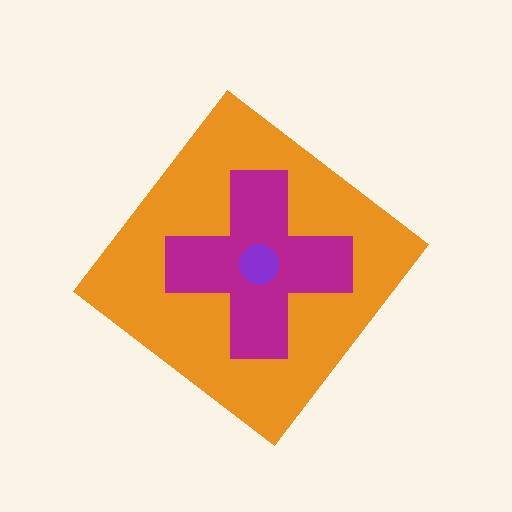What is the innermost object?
The purple circle.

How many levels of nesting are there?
3.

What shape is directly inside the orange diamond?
The magenta cross.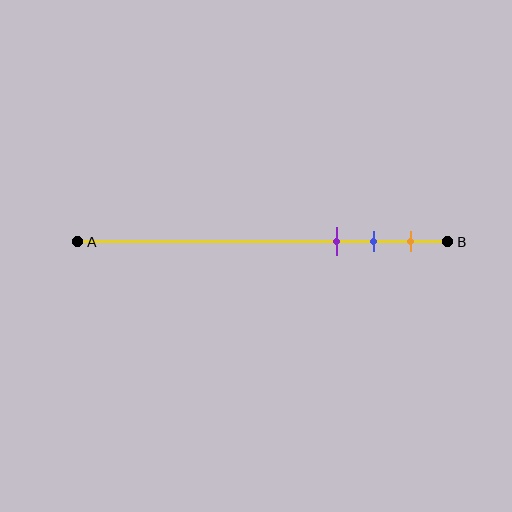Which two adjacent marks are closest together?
The blue and orange marks are the closest adjacent pair.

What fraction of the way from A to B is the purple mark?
The purple mark is approximately 70% (0.7) of the way from A to B.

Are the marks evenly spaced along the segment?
Yes, the marks are approximately evenly spaced.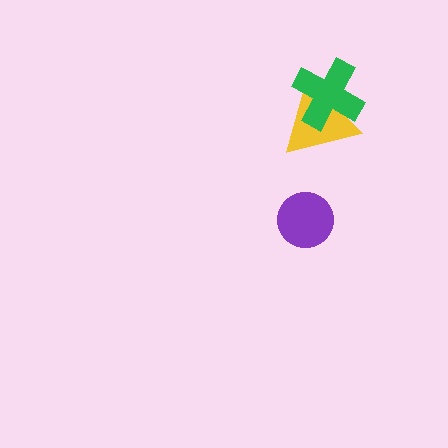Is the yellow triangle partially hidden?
Yes, it is partially covered by another shape.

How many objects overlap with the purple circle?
0 objects overlap with the purple circle.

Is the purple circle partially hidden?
No, no other shape covers it.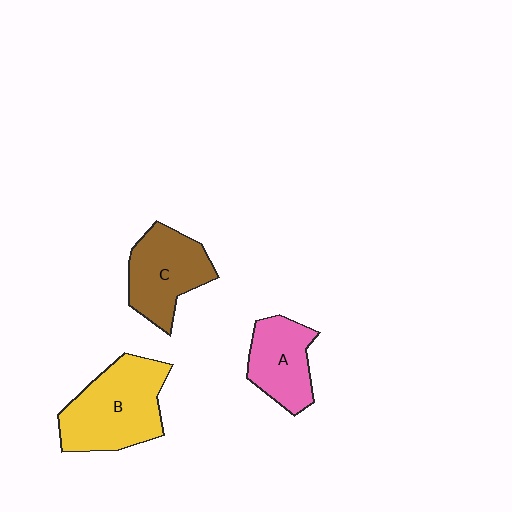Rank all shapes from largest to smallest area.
From largest to smallest: B (yellow), C (brown), A (pink).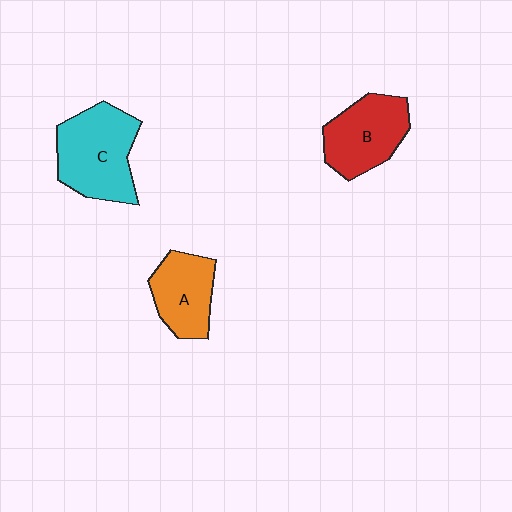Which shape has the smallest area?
Shape A (orange).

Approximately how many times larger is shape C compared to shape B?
Approximately 1.2 times.